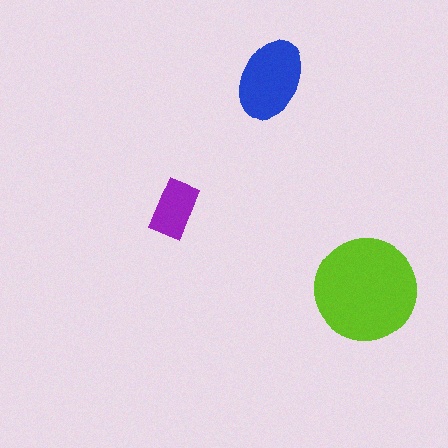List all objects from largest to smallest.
The lime circle, the blue ellipse, the purple rectangle.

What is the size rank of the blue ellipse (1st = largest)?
2nd.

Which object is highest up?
The blue ellipse is topmost.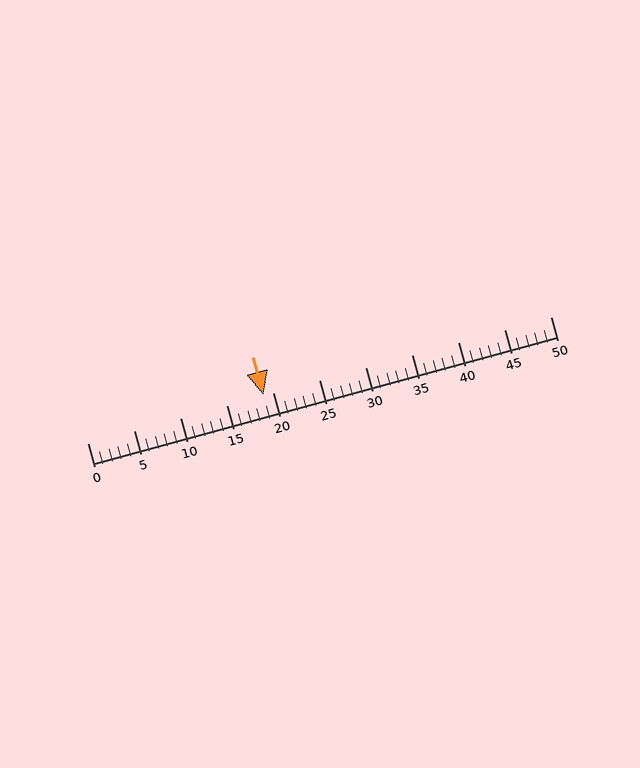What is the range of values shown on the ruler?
The ruler shows values from 0 to 50.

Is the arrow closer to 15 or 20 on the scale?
The arrow is closer to 20.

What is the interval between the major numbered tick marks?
The major tick marks are spaced 5 units apart.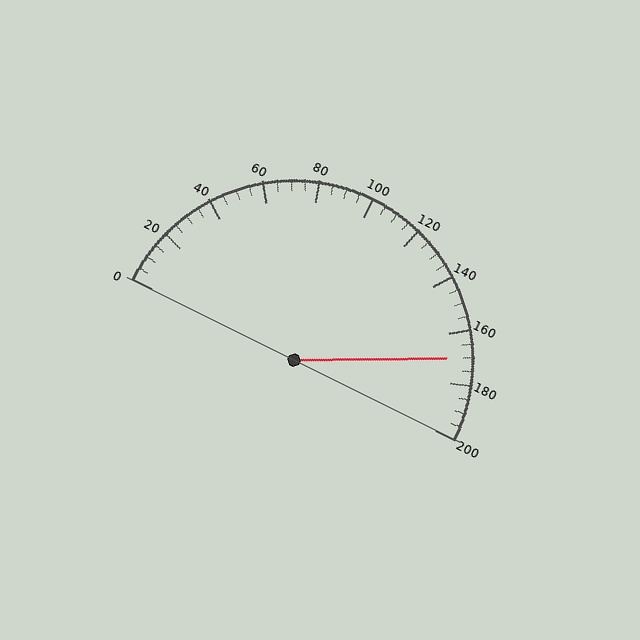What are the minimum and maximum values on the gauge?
The gauge ranges from 0 to 200.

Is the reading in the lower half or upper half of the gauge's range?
The reading is in the upper half of the range (0 to 200).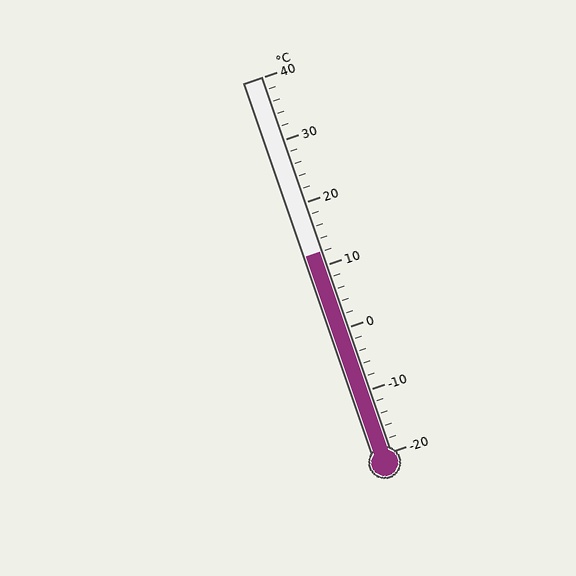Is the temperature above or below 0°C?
The temperature is above 0°C.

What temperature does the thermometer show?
The thermometer shows approximately 12°C.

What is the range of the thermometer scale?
The thermometer scale ranges from -20°C to 40°C.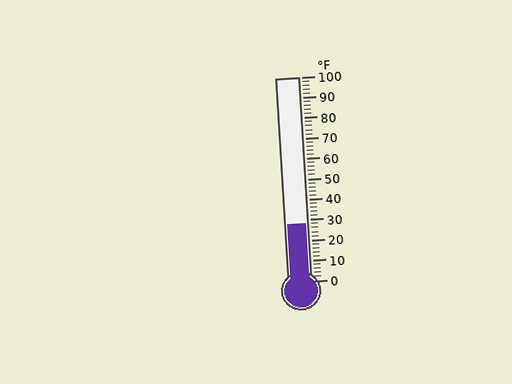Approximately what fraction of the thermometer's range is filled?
The thermometer is filled to approximately 30% of its range.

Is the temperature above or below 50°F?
The temperature is below 50°F.